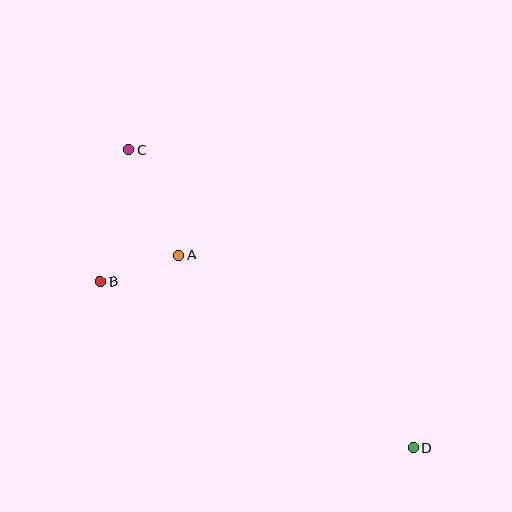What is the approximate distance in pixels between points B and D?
The distance between B and D is approximately 354 pixels.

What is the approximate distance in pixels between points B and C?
The distance between B and C is approximately 135 pixels.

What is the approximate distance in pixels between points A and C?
The distance between A and C is approximately 117 pixels.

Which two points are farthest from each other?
Points C and D are farthest from each other.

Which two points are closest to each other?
Points A and B are closest to each other.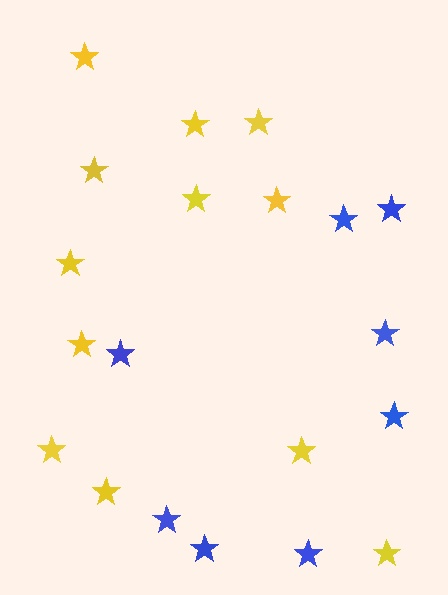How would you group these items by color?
There are 2 groups: one group of blue stars (8) and one group of yellow stars (12).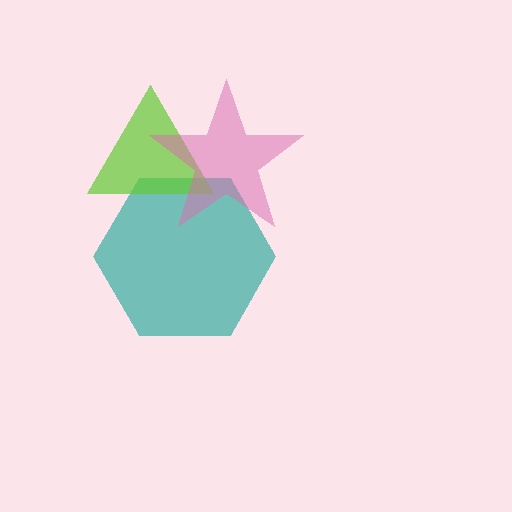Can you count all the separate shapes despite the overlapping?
Yes, there are 3 separate shapes.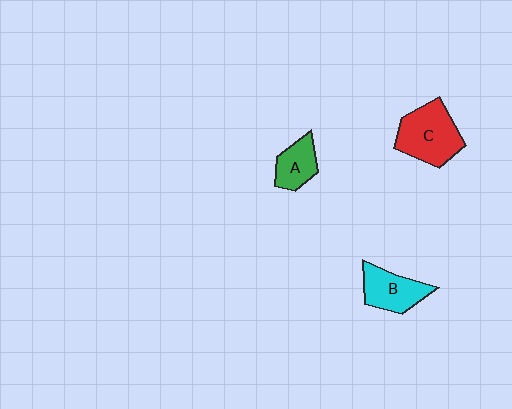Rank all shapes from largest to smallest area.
From largest to smallest: C (red), B (cyan), A (green).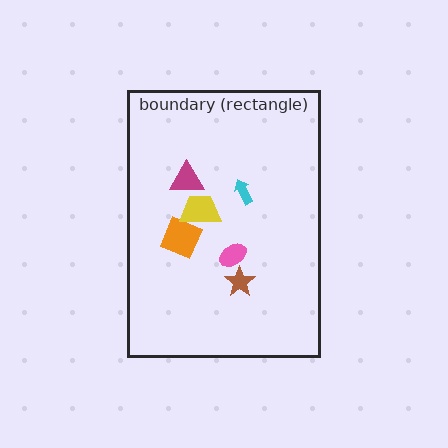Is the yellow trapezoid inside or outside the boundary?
Inside.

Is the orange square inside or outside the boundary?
Inside.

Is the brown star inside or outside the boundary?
Inside.